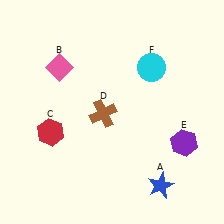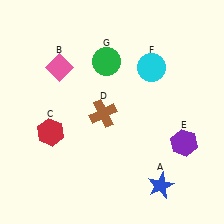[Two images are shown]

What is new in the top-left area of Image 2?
A green circle (G) was added in the top-left area of Image 2.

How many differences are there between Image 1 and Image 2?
There is 1 difference between the two images.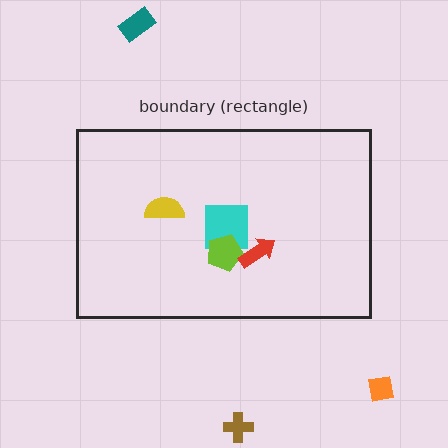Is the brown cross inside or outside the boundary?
Outside.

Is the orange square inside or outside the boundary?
Outside.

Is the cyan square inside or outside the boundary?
Inside.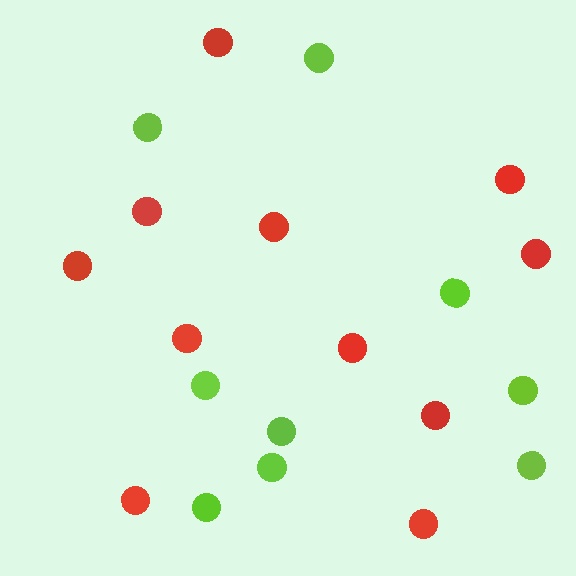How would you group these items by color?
There are 2 groups: one group of lime circles (9) and one group of red circles (11).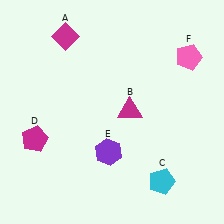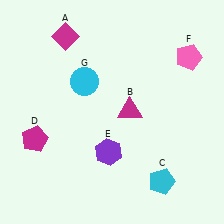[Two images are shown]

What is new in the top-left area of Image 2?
A cyan circle (G) was added in the top-left area of Image 2.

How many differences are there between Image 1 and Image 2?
There is 1 difference between the two images.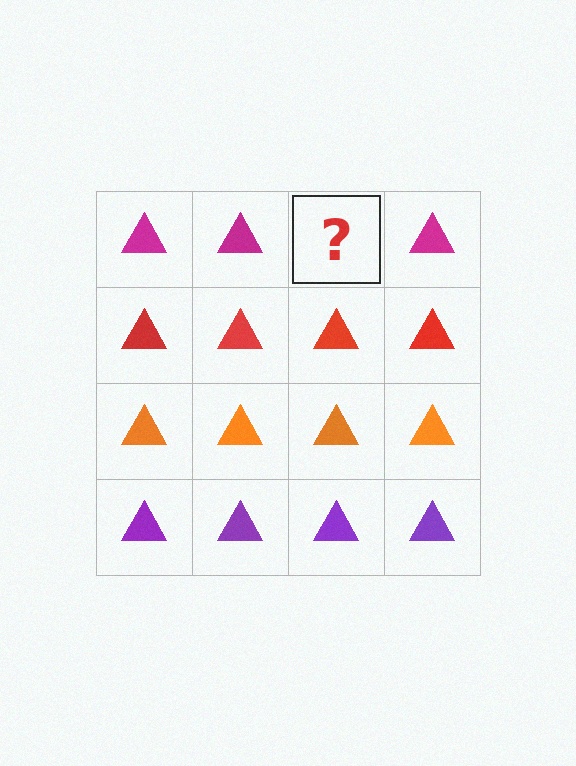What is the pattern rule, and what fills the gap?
The rule is that each row has a consistent color. The gap should be filled with a magenta triangle.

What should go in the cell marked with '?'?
The missing cell should contain a magenta triangle.